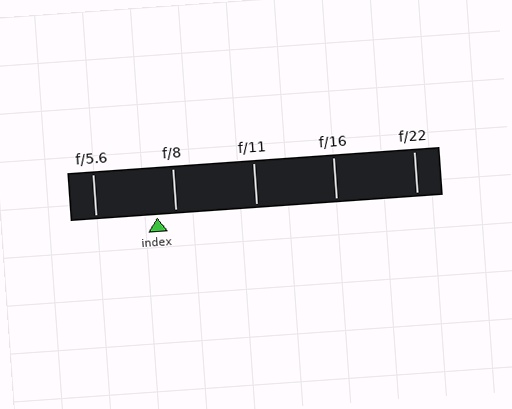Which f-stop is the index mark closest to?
The index mark is closest to f/8.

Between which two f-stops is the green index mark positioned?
The index mark is between f/5.6 and f/8.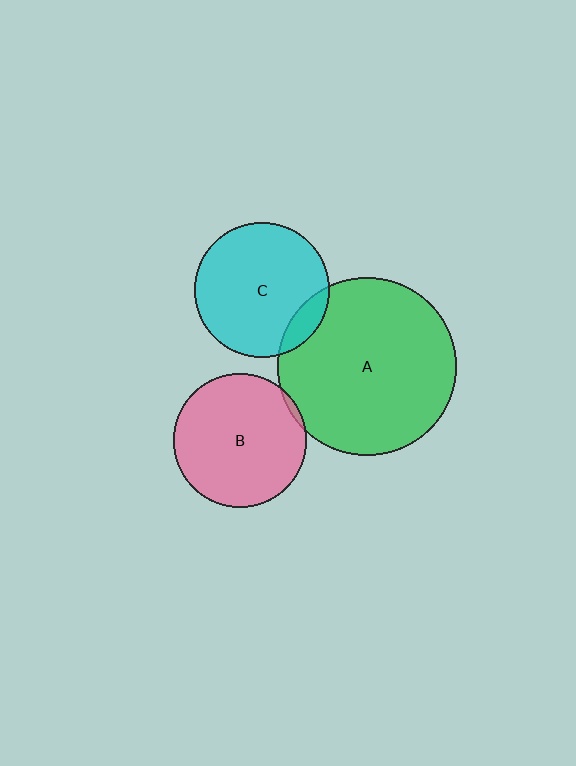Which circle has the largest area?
Circle A (green).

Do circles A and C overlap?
Yes.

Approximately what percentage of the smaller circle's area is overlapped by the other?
Approximately 10%.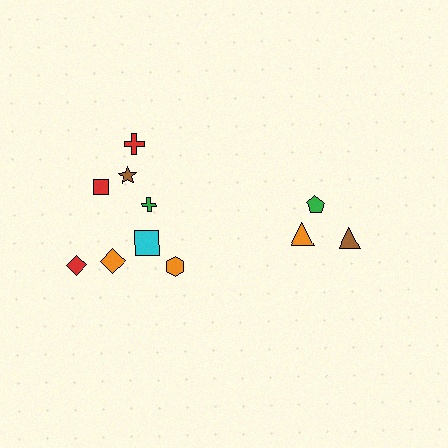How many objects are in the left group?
There are 8 objects.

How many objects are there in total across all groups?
There are 11 objects.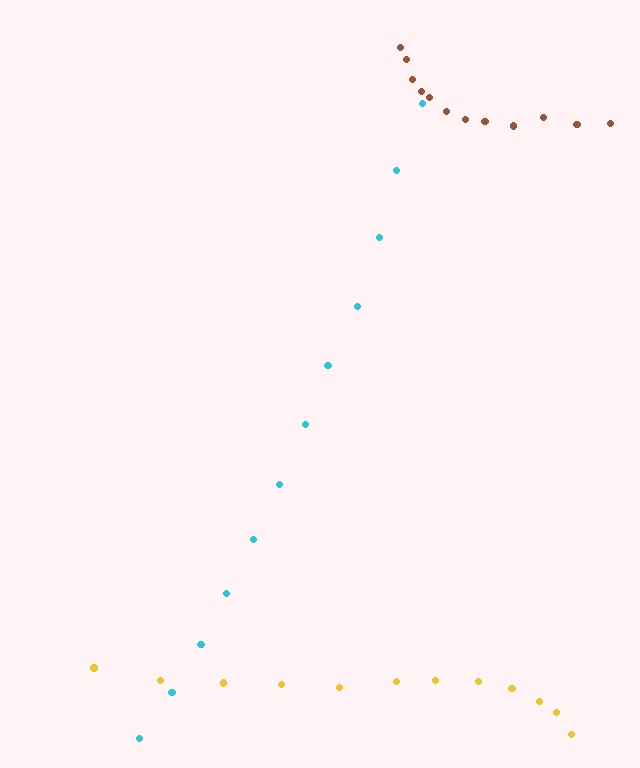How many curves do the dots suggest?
There are 3 distinct paths.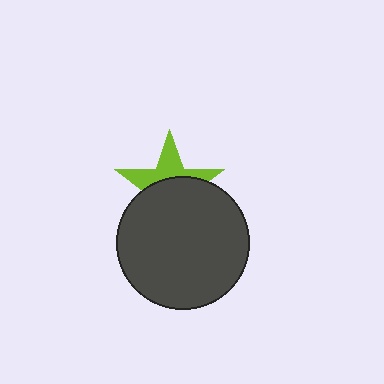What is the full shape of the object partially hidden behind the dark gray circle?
The partially hidden object is a lime star.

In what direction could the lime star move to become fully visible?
The lime star could move up. That would shift it out from behind the dark gray circle entirely.